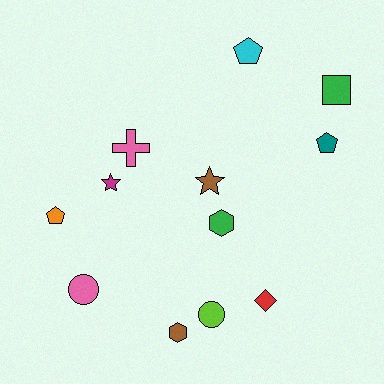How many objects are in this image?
There are 12 objects.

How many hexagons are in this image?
There are 2 hexagons.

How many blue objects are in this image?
There are no blue objects.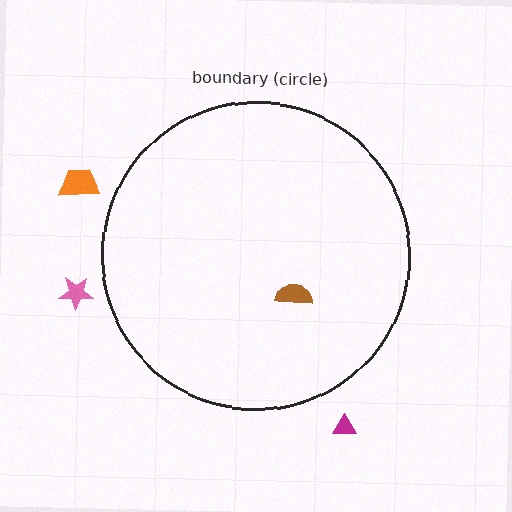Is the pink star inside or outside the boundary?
Outside.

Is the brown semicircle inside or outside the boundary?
Inside.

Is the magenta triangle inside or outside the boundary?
Outside.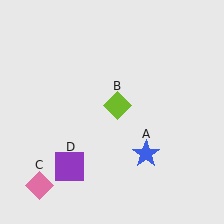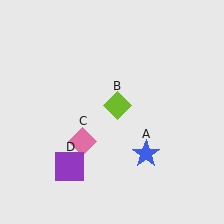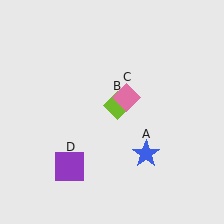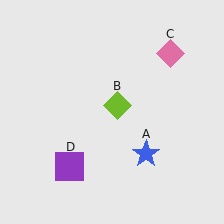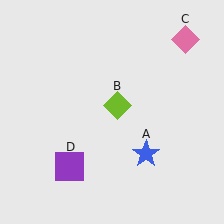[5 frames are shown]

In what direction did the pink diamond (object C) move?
The pink diamond (object C) moved up and to the right.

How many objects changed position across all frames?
1 object changed position: pink diamond (object C).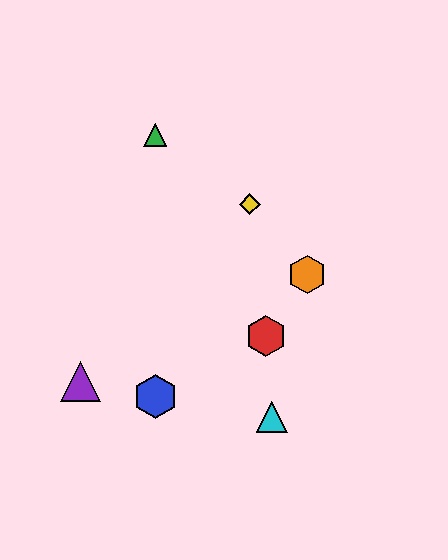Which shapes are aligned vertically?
The blue hexagon, the green triangle are aligned vertically.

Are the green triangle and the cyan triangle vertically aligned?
No, the green triangle is at x≈155 and the cyan triangle is at x≈272.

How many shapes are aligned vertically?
2 shapes (the blue hexagon, the green triangle) are aligned vertically.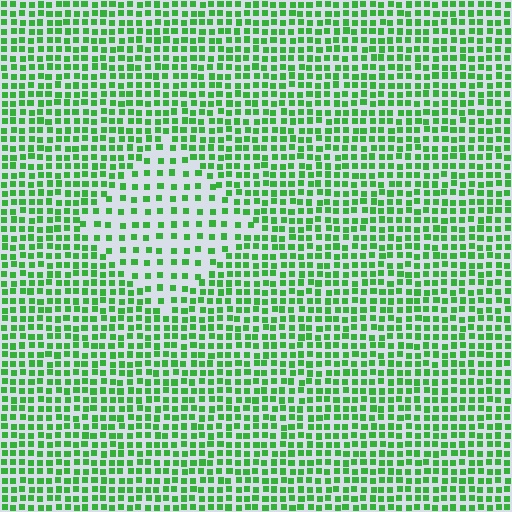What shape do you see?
I see a diamond.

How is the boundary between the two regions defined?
The boundary is defined by a change in element density (approximately 2.0x ratio). All elements are the same color, size, and shape.